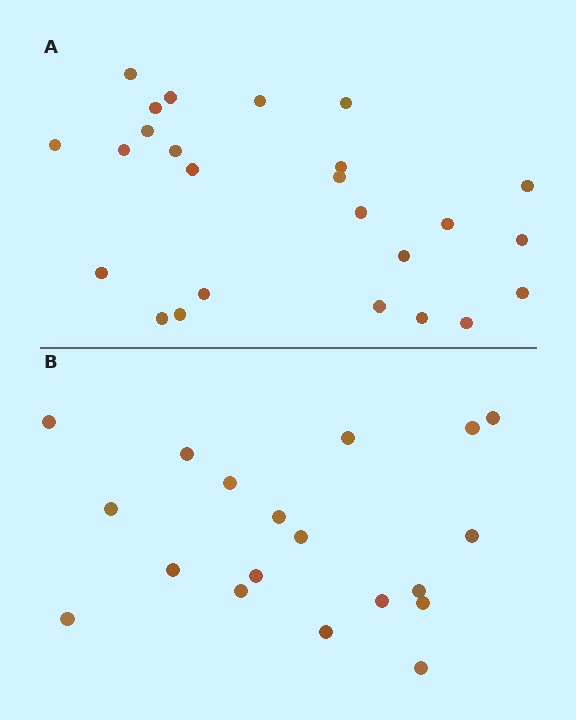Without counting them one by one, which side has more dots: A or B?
Region A (the top region) has more dots.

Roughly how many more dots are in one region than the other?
Region A has about 6 more dots than region B.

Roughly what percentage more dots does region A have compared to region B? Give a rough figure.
About 30% more.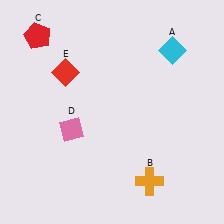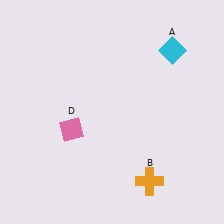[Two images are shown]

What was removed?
The red pentagon (C), the red diamond (E) were removed in Image 2.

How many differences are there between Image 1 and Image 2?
There are 2 differences between the two images.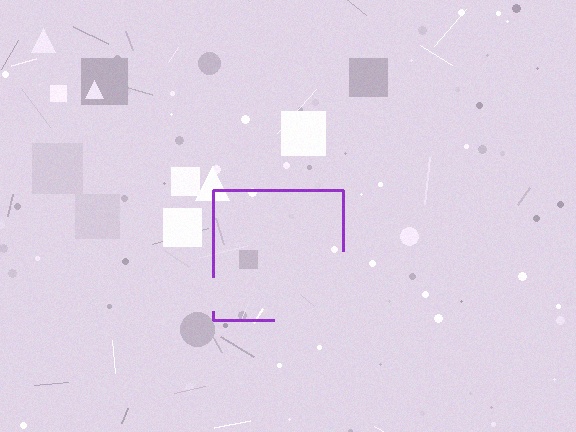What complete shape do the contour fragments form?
The contour fragments form a square.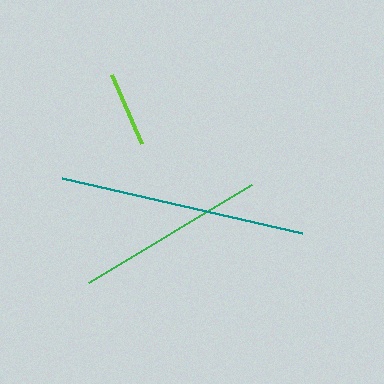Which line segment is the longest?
The teal line is the longest at approximately 247 pixels.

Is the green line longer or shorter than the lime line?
The green line is longer than the lime line.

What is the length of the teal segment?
The teal segment is approximately 247 pixels long.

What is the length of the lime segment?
The lime segment is approximately 75 pixels long.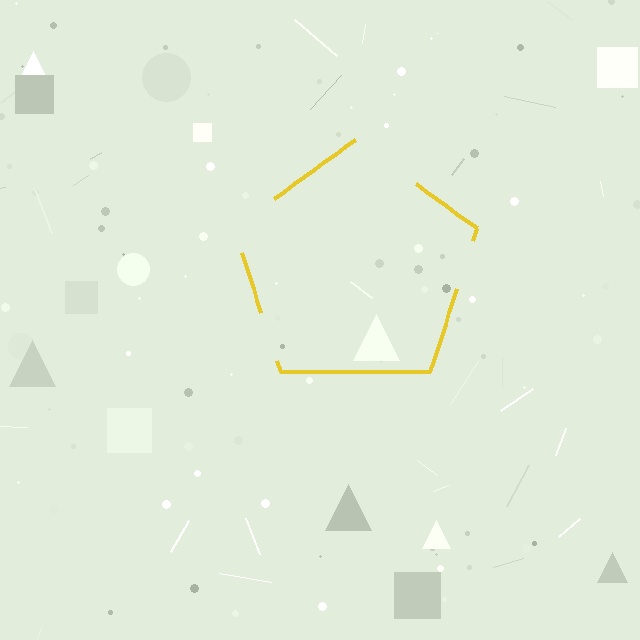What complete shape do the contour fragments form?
The contour fragments form a pentagon.